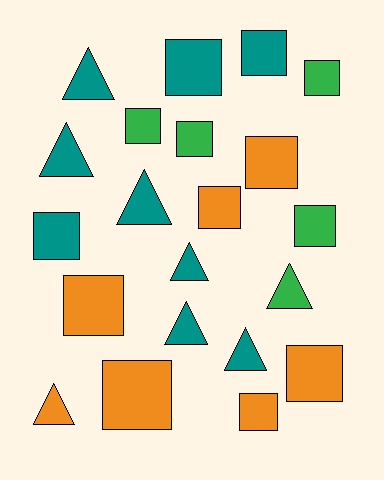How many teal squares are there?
There are 3 teal squares.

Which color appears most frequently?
Teal, with 9 objects.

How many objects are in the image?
There are 21 objects.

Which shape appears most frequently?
Square, with 13 objects.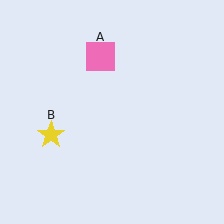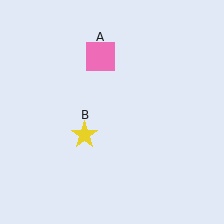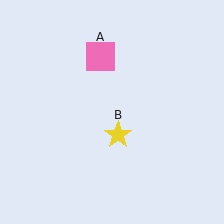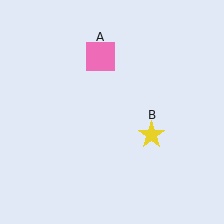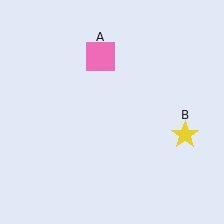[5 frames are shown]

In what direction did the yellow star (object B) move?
The yellow star (object B) moved right.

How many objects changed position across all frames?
1 object changed position: yellow star (object B).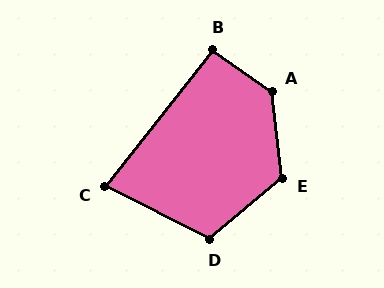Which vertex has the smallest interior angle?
C, at approximately 78 degrees.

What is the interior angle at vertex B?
Approximately 94 degrees (approximately right).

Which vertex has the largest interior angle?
A, at approximately 131 degrees.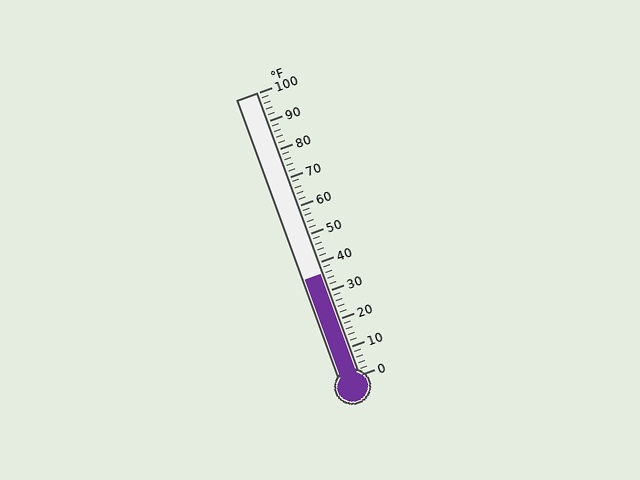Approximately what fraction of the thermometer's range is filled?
The thermometer is filled to approximately 35% of its range.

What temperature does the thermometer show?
The thermometer shows approximately 36°F.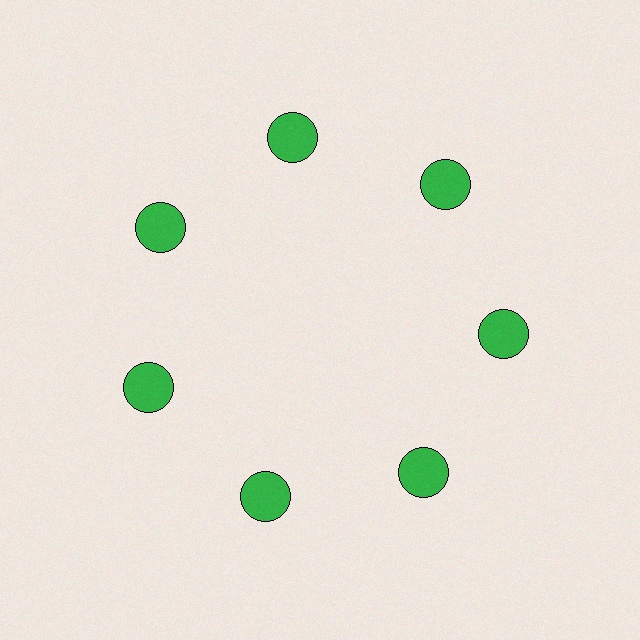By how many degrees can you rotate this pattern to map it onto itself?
The pattern maps onto itself every 51 degrees of rotation.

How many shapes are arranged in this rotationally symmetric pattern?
There are 7 shapes, arranged in 7 groups of 1.